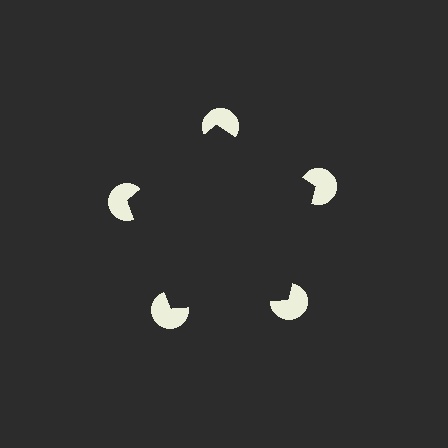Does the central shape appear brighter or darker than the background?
It typically appears slightly darker than the background, even though no actual brightness change is drawn.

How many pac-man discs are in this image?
There are 5 — one at each vertex of the illusory pentagon.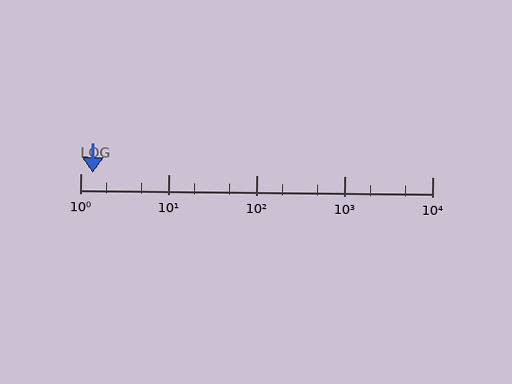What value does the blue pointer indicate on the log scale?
The pointer indicates approximately 1.4.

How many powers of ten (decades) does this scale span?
The scale spans 4 decades, from 1 to 10000.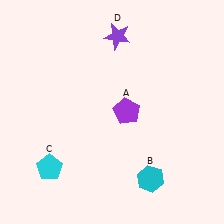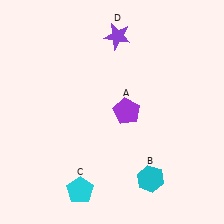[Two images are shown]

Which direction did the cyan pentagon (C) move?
The cyan pentagon (C) moved right.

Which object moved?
The cyan pentagon (C) moved right.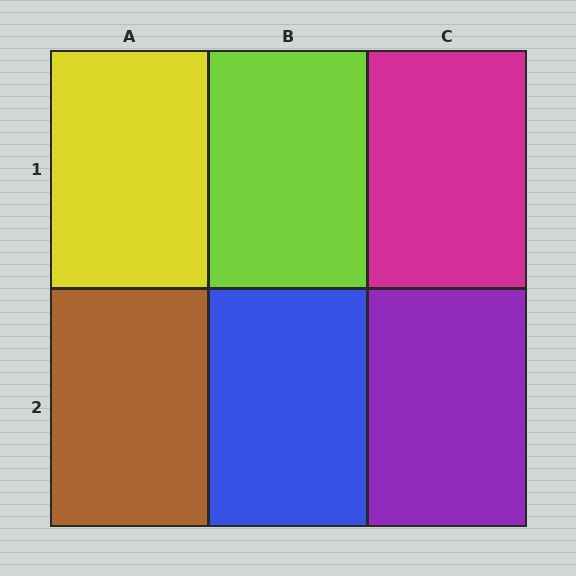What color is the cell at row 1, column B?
Lime.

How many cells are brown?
1 cell is brown.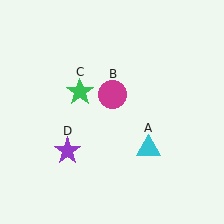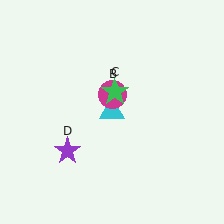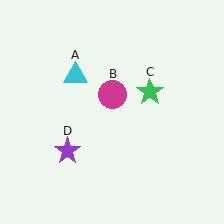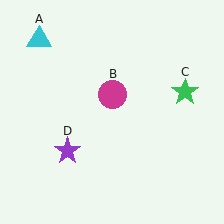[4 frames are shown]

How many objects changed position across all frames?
2 objects changed position: cyan triangle (object A), green star (object C).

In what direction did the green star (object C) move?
The green star (object C) moved right.